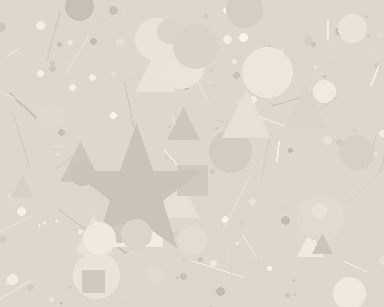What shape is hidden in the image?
A star is hidden in the image.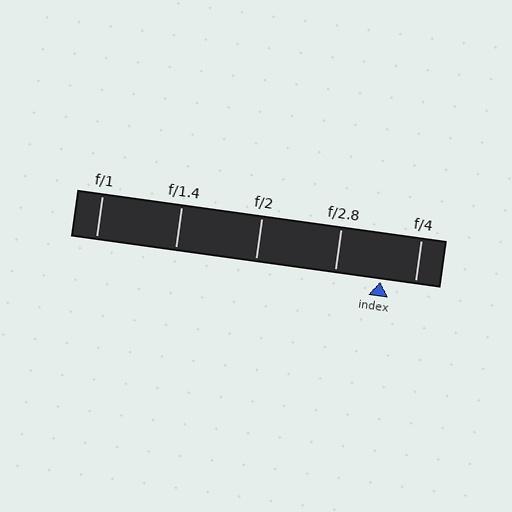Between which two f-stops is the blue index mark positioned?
The index mark is between f/2.8 and f/4.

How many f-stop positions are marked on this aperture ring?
There are 5 f-stop positions marked.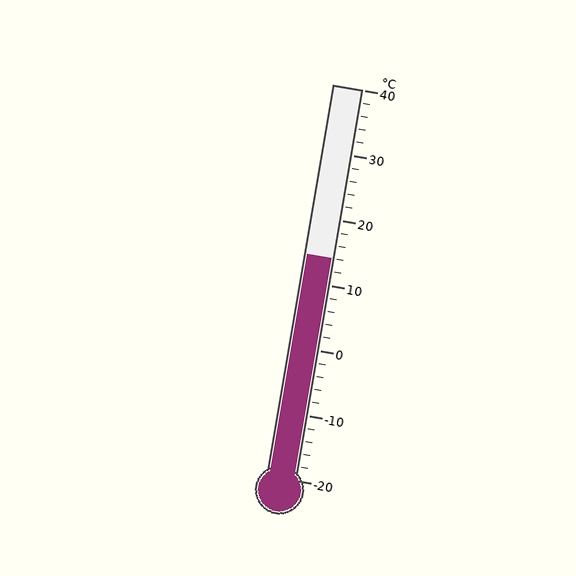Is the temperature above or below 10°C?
The temperature is above 10°C.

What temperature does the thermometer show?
The thermometer shows approximately 14°C.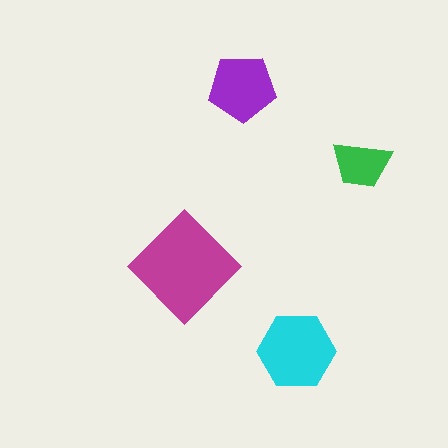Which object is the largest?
The magenta diamond.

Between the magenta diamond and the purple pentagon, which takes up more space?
The magenta diamond.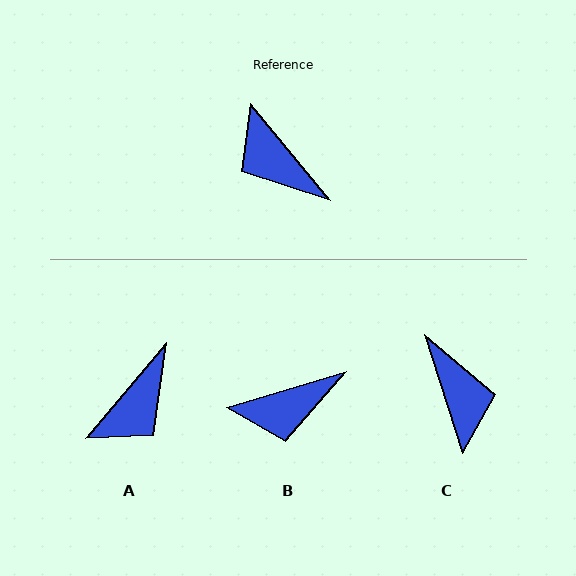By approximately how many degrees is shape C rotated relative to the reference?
Approximately 158 degrees counter-clockwise.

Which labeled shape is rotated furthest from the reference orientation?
C, about 158 degrees away.